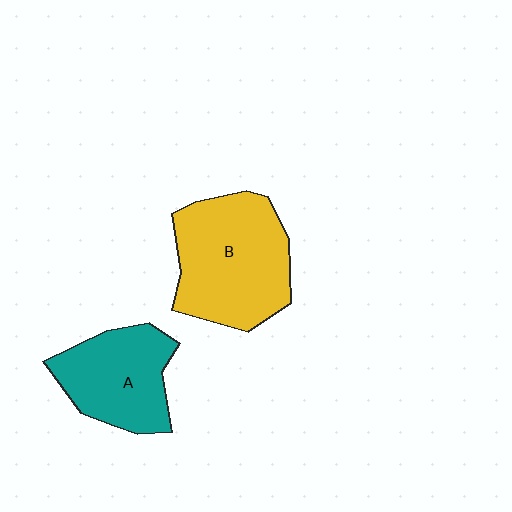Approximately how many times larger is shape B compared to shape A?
Approximately 1.4 times.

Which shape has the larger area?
Shape B (yellow).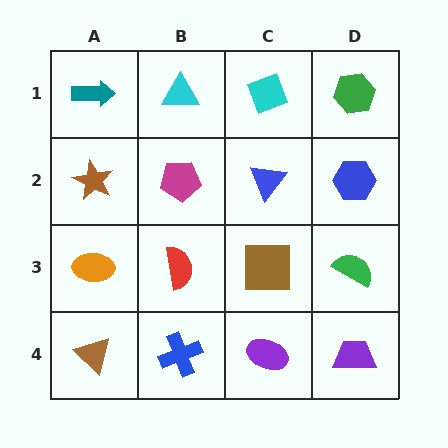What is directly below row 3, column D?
A purple trapezoid.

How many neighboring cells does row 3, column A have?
3.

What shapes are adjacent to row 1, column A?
A brown star (row 2, column A), a cyan triangle (row 1, column B).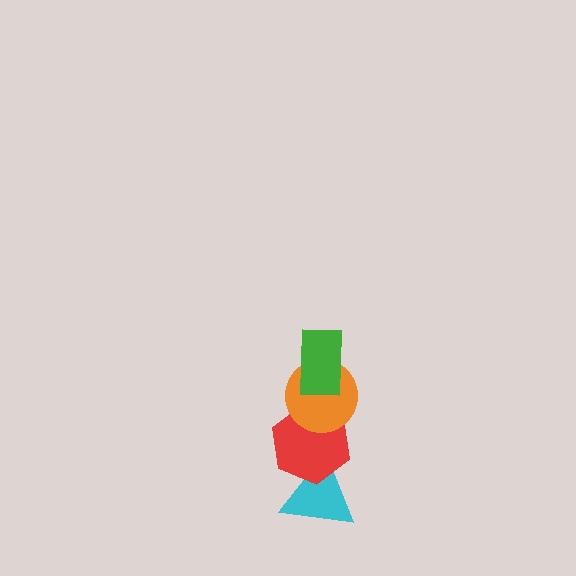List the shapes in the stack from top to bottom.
From top to bottom: the green rectangle, the orange circle, the red hexagon, the cyan triangle.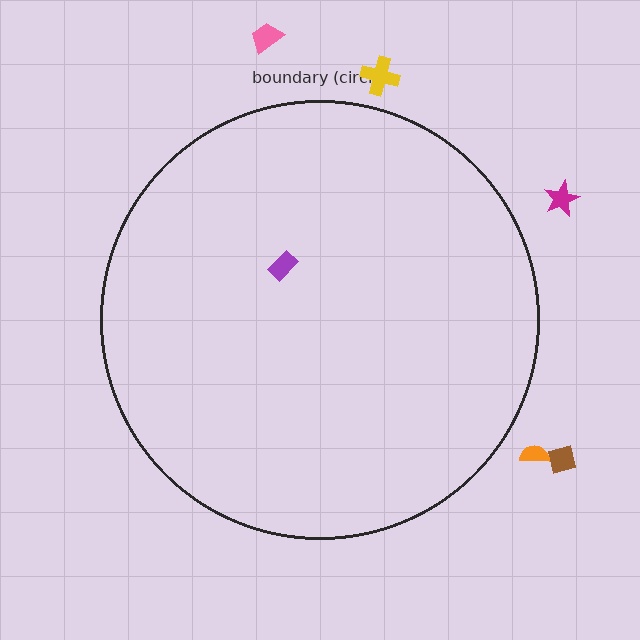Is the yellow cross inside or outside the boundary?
Outside.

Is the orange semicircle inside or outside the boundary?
Outside.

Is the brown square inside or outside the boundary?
Outside.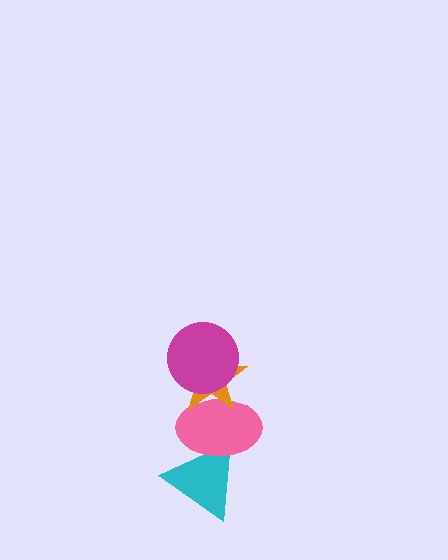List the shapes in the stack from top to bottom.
From top to bottom: the magenta circle, the orange star, the pink ellipse, the cyan triangle.